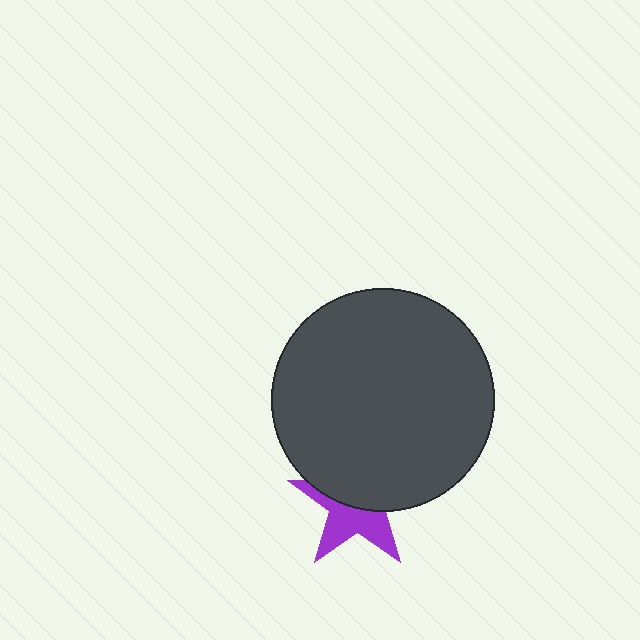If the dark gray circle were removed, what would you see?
You would see the complete purple star.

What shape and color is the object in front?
The object in front is a dark gray circle.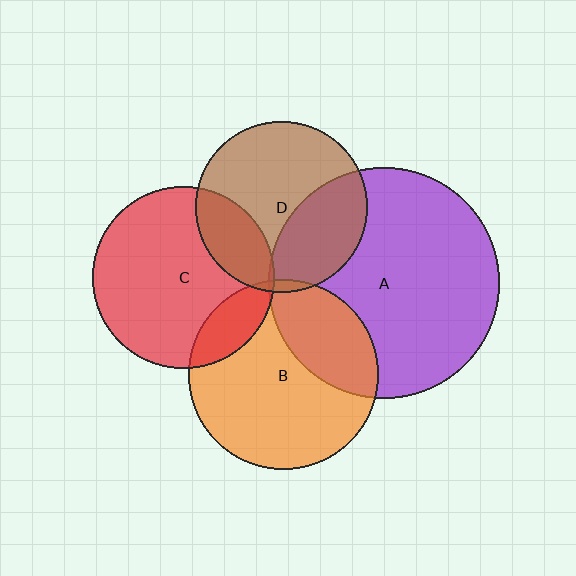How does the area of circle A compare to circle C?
Approximately 1.6 times.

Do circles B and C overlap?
Yes.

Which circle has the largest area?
Circle A (purple).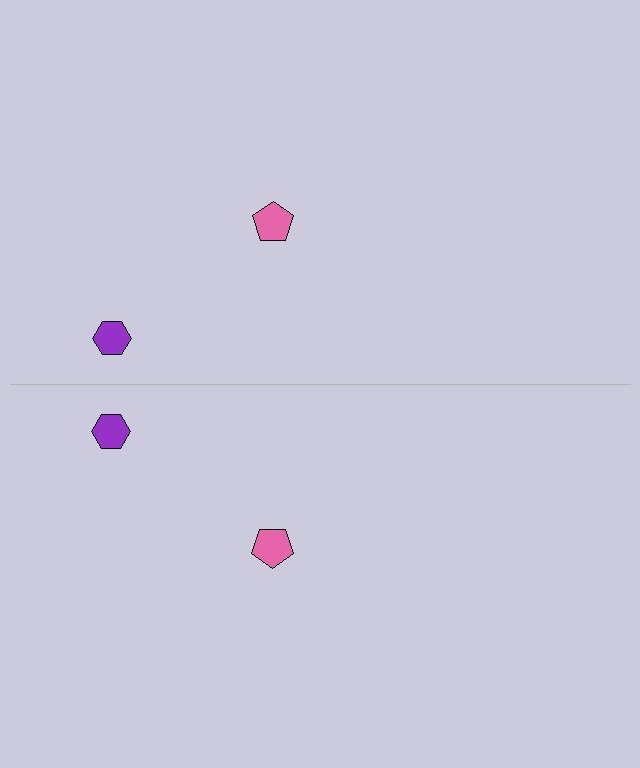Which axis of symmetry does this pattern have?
The pattern has a horizontal axis of symmetry running through the center of the image.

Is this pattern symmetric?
Yes, this pattern has bilateral (reflection) symmetry.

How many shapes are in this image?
There are 4 shapes in this image.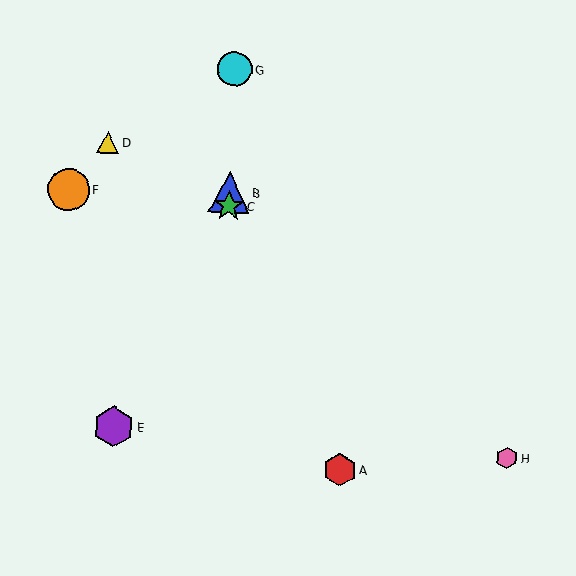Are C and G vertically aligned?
Yes, both are at x≈229.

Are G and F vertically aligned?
No, G is at x≈235 and F is at x≈69.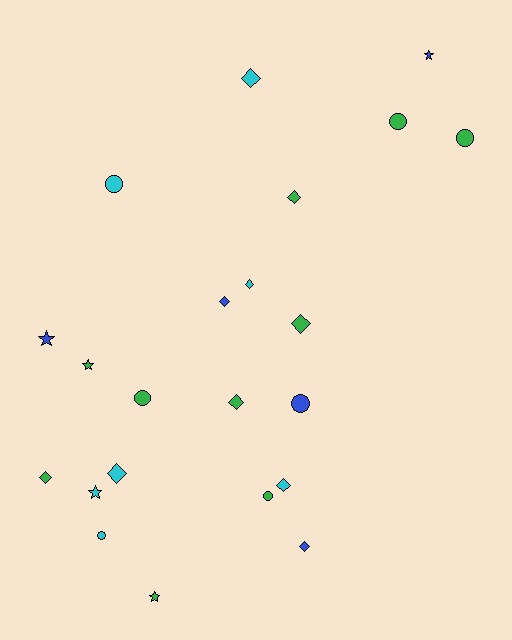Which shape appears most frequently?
Diamond, with 10 objects.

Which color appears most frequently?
Green, with 10 objects.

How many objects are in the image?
There are 22 objects.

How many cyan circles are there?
There are 2 cyan circles.